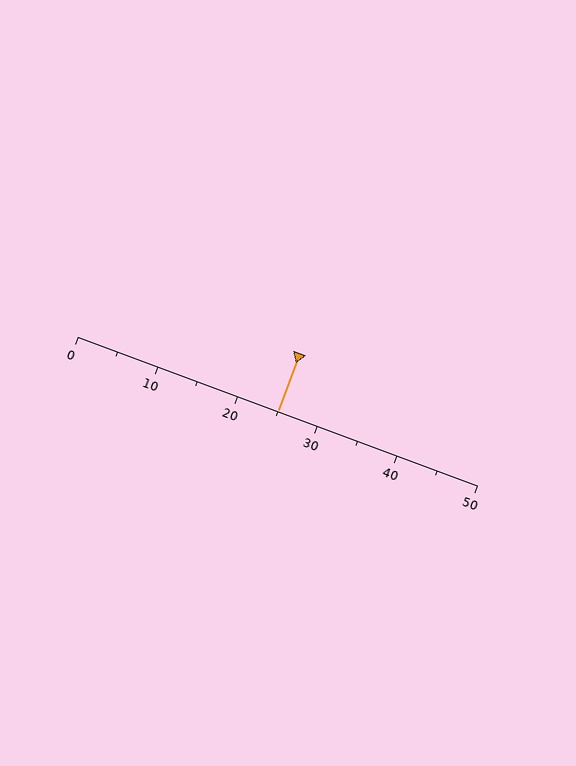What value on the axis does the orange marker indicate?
The marker indicates approximately 25.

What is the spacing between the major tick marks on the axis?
The major ticks are spaced 10 apart.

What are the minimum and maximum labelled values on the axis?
The axis runs from 0 to 50.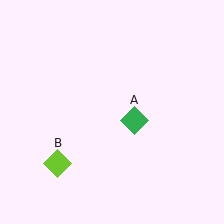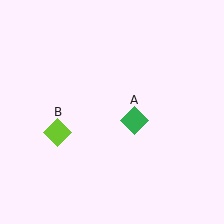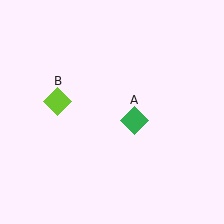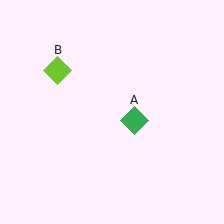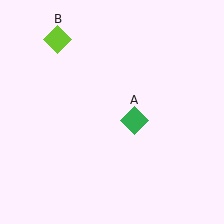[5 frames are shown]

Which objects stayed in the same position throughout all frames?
Green diamond (object A) remained stationary.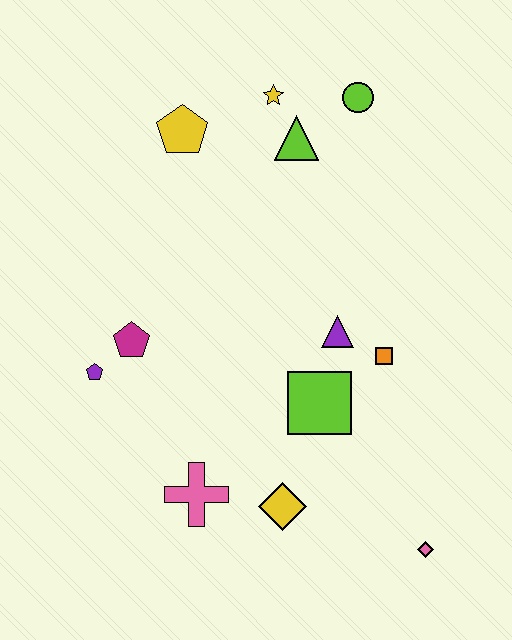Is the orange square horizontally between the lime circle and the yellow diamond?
No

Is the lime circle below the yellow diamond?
No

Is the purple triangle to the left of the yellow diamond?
No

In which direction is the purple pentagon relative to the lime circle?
The purple pentagon is below the lime circle.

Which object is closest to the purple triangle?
The orange square is closest to the purple triangle.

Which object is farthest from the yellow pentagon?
The pink diamond is farthest from the yellow pentagon.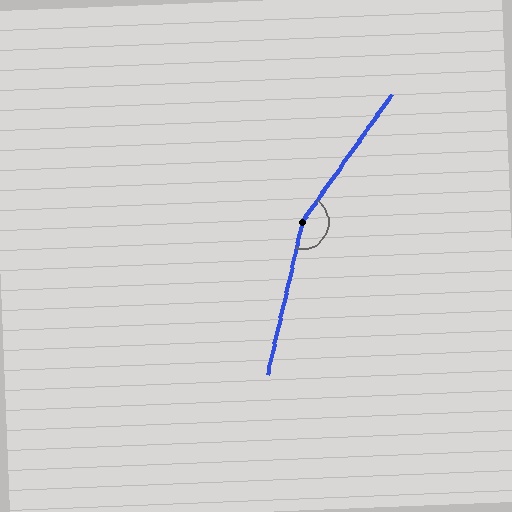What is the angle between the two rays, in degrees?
Approximately 158 degrees.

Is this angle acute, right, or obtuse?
It is obtuse.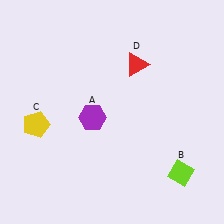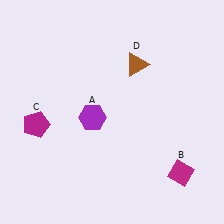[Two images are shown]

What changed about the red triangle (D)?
In Image 1, D is red. In Image 2, it changed to brown.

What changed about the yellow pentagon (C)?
In Image 1, C is yellow. In Image 2, it changed to magenta.